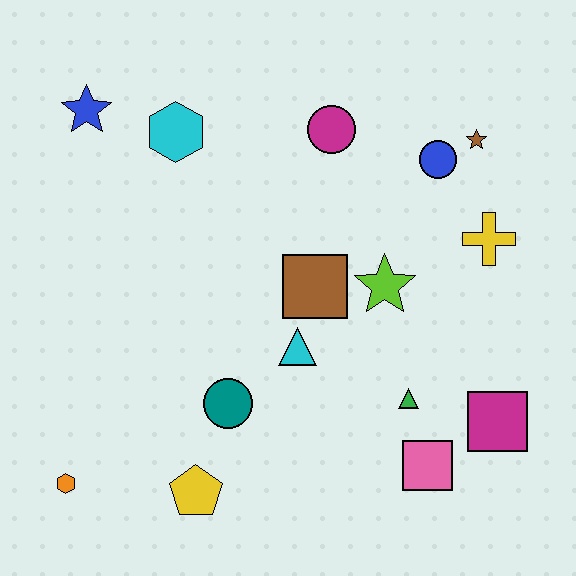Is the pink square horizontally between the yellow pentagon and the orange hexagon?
No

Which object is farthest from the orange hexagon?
The brown star is farthest from the orange hexagon.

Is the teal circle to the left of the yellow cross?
Yes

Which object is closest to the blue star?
The cyan hexagon is closest to the blue star.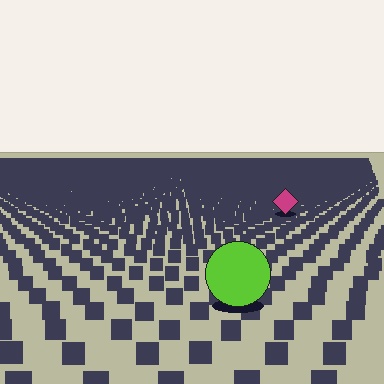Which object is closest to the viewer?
The lime circle is closest. The texture marks near it are larger and more spread out.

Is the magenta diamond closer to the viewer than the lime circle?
No. The lime circle is closer — you can tell from the texture gradient: the ground texture is coarser near it.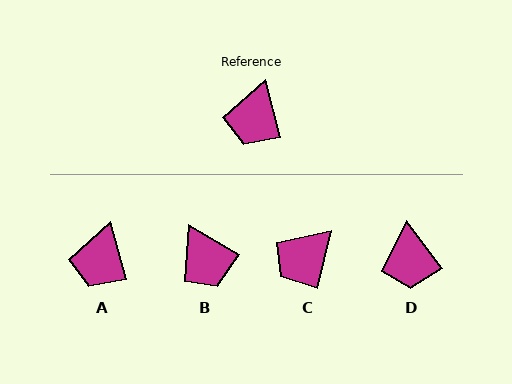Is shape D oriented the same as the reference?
No, it is off by about 22 degrees.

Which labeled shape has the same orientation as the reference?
A.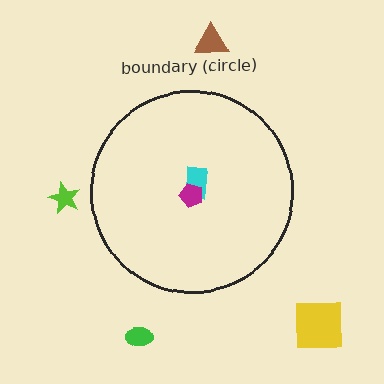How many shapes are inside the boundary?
2 inside, 4 outside.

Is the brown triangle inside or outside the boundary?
Outside.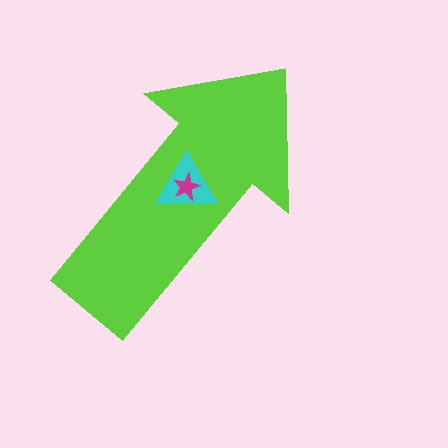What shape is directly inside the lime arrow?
The cyan triangle.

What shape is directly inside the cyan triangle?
The magenta star.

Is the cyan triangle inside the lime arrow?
Yes.